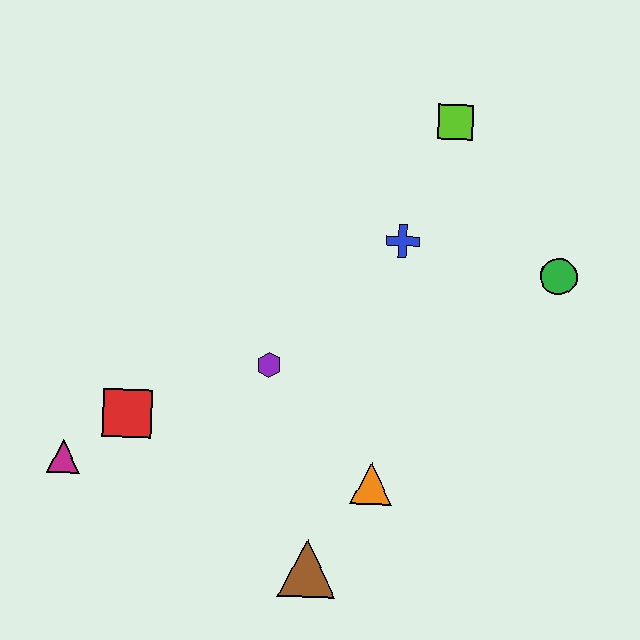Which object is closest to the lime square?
The blue cross is closest to the lime square.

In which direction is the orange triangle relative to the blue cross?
The orange triangle is below the blue cross.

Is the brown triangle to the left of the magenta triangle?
No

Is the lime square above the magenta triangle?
Yes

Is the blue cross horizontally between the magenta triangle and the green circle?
Yes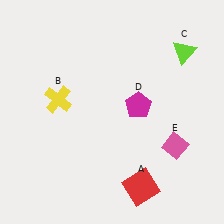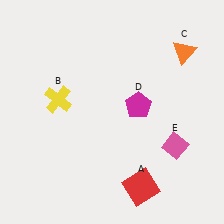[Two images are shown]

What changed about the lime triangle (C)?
In Image 1, C is lime. In Image 2, it changed to orange.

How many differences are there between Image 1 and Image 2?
There is 1 difference between the two images.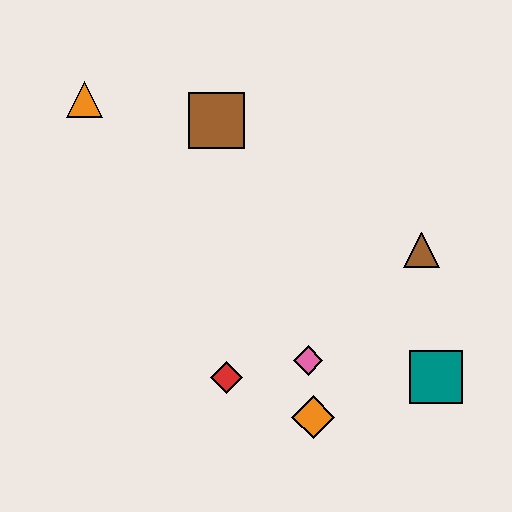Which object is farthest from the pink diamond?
The orange triangle is farthest from the pink diamond.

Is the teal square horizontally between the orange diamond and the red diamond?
No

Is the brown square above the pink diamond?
Yes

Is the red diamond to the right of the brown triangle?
No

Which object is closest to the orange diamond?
The pink diamond is closest to the orange diamond.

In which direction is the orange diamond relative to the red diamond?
The orange diamond is to the right of the red diamond.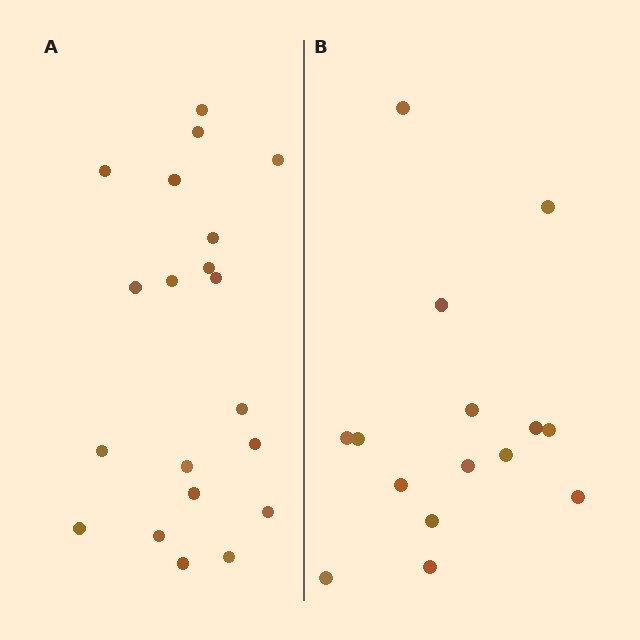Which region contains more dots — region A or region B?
Region A (the left region) has more dots.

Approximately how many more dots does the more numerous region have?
Region A has about 5 more dots than region B.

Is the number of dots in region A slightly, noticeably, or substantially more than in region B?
Region A has noticeably more, but not dramatically so. The ratio is roughly 1.3 to 1.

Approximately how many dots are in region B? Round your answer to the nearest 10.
About 20 dots. (The exact count is 15, which rounds to 20.)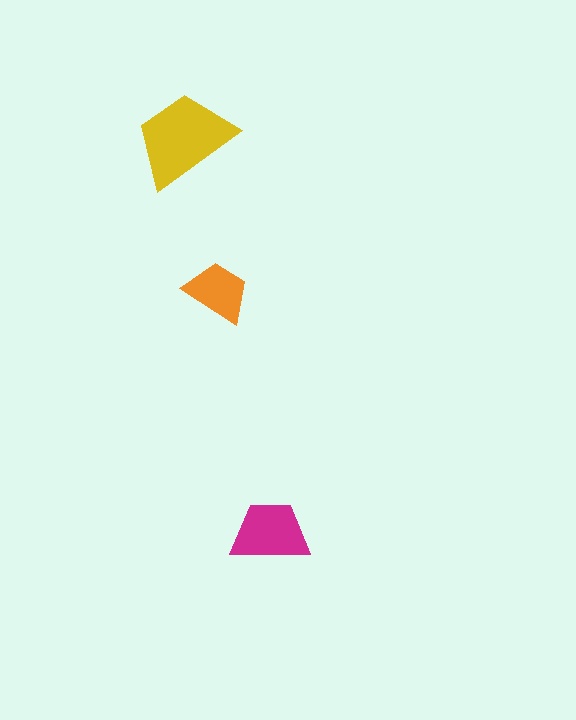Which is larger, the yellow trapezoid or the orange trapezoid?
The yellow one.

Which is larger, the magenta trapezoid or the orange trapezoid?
The magenta one.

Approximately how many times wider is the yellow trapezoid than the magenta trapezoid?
About 1.5 times wider.